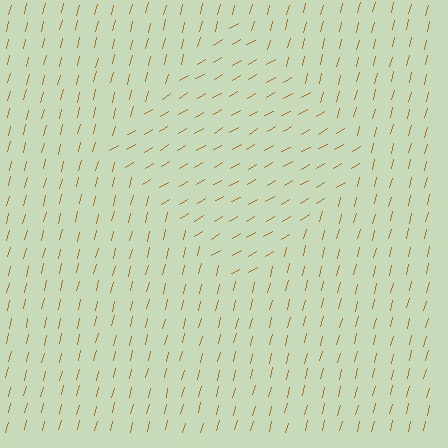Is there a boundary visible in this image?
Yes, there is a texture boundary formed by a change in line orientation.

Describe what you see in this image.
The image is filled with small brown line segments. A diamond region in the image has lines oriented differently from the surrounding lines, creating a visible texture boundary.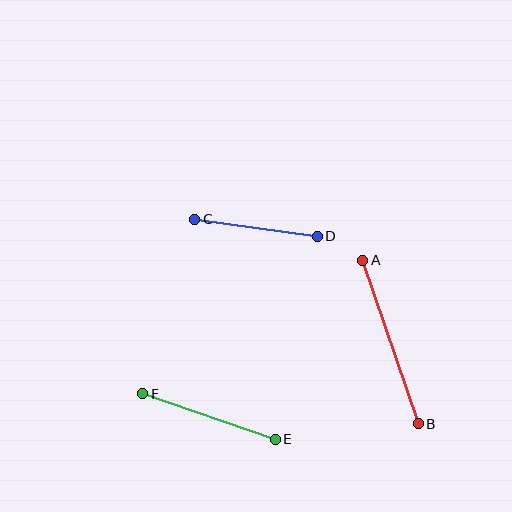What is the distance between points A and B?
The distance is approximately 173 pixels.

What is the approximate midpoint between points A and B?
The midpoint is at approximately (390, 342) pixels.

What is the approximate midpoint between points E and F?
The midpoint is at approximately (209, 417) pixels.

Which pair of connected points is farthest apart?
Points A and B are farthest apart.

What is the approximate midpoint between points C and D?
The midpoint is at approximately (256, 228) pixels.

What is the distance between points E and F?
The distance is approximately 140 pixels.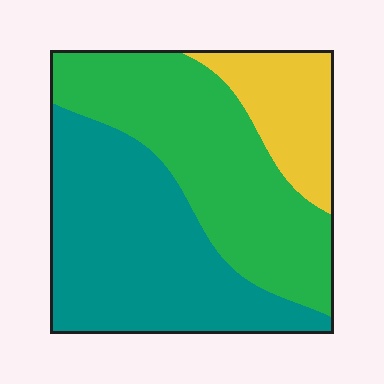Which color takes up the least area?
Yellow, at roughly 15%.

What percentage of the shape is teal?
Teal covers about 45% of the shape.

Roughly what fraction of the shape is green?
Green covers about 40% of the shape.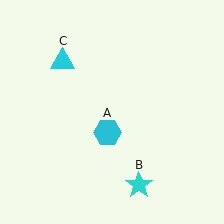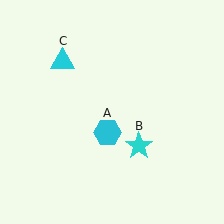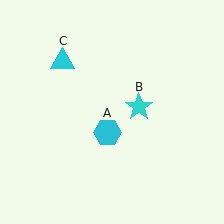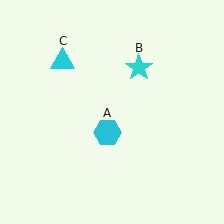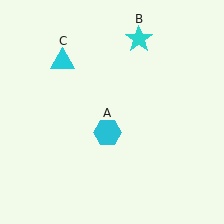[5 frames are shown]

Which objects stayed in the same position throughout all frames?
Cyan hexagon (object A) and cyan triangle (object C) remained stationary.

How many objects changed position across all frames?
1 object changed position: cyan star (object B).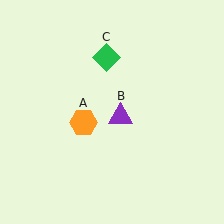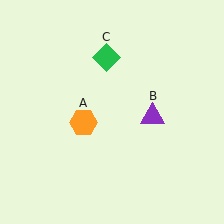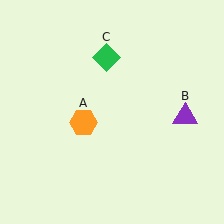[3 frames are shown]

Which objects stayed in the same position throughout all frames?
Orange hexagon (object A) and green diamond (object C) remained stationary.